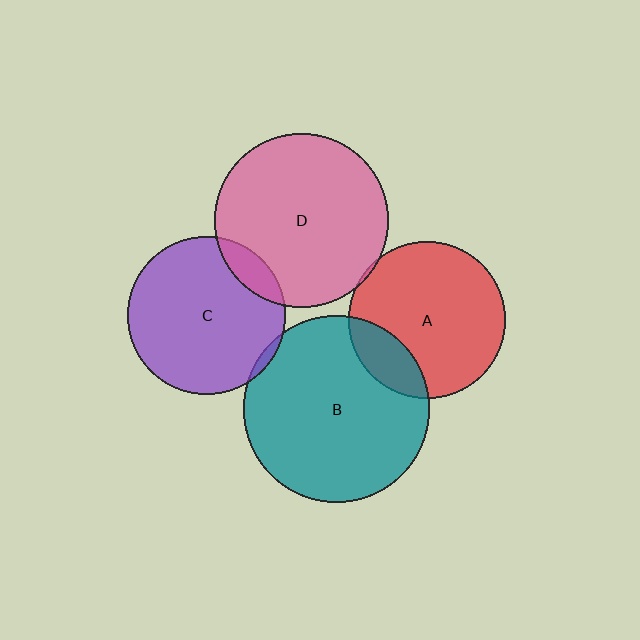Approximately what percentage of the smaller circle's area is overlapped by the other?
Approximately 10%.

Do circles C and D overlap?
Yes.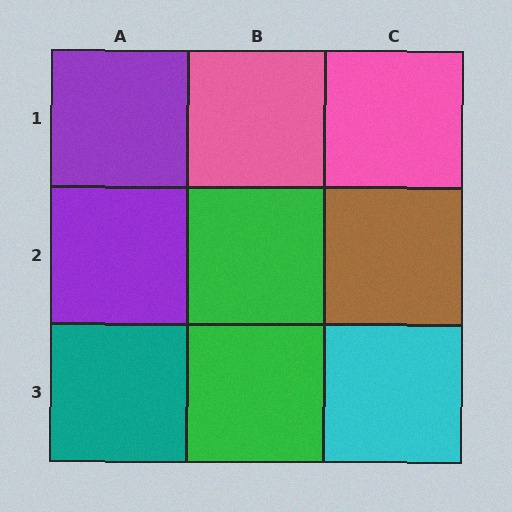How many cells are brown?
1 cell is brown.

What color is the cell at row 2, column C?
Brown.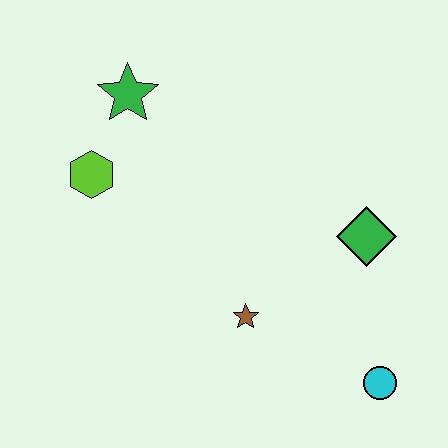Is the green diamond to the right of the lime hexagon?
Yes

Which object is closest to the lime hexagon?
The green star is closest to the lime hexagon.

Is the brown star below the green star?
Yes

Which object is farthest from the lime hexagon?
The cyan circle is farthest from the lime hexagon.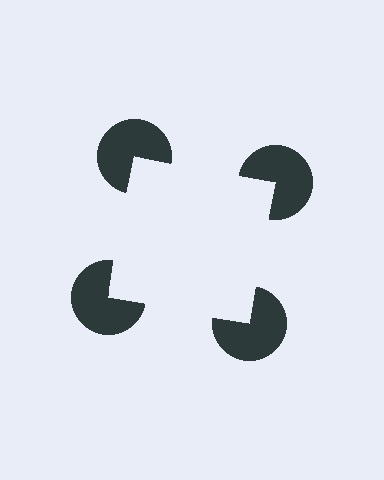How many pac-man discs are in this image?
There are 4 — one at each vertex of the illusory square.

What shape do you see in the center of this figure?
An illusory square — its edges are inferred from the aligned wedge cuts in the pac-man discs, not physically drawn.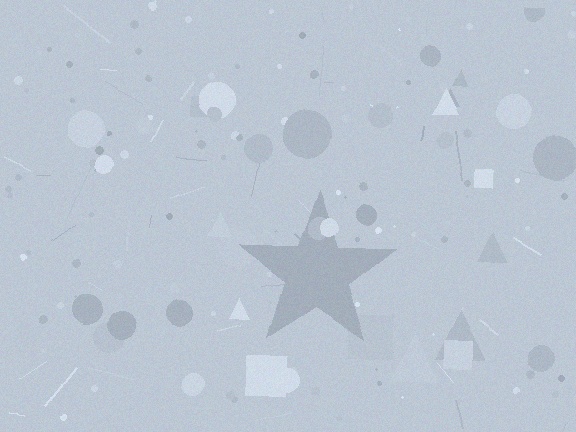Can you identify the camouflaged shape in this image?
The camouflaged shape is a star.